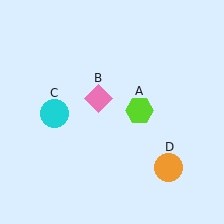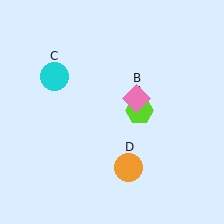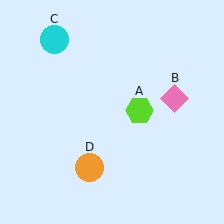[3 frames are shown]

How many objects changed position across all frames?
3 objects changed position: pink diamond (object B), cyan circle (object C), orange circle (object D).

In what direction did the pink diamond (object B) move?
The pink diamond (object B) moved right.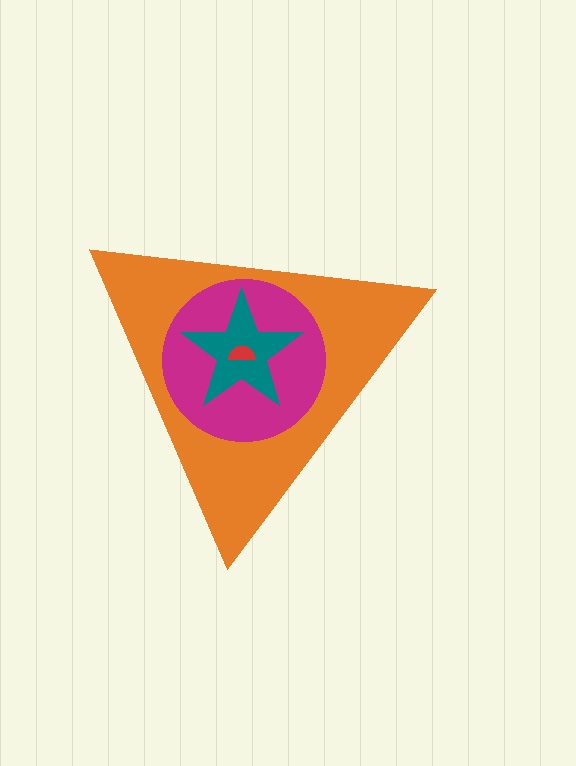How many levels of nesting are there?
4.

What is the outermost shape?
The orange triangle.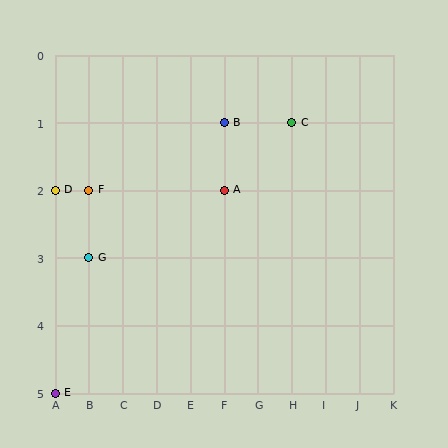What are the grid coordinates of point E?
Point E is at grid coordinates (A, 5).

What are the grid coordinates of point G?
Point G is at grid coordinates (B, 3).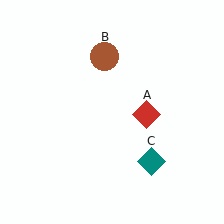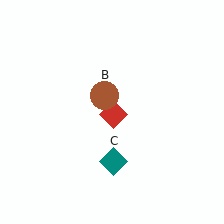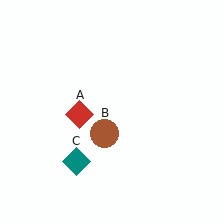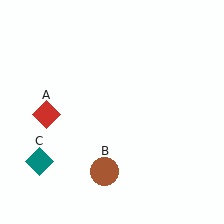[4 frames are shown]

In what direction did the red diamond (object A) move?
The red diamond (object A) moved left.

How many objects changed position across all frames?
3 objects changed position: red diamond (object A), brown circle (object B), teal diamond (object C).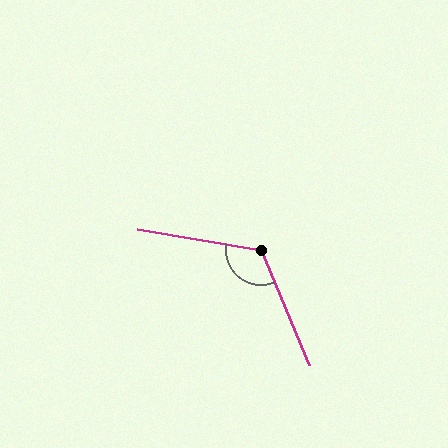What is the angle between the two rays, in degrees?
Approximately 122 degrees.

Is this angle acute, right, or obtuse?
It is obtuse.